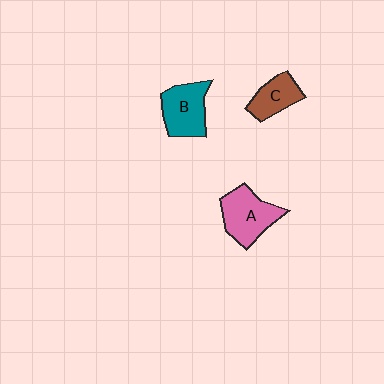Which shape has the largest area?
Shape A (pink).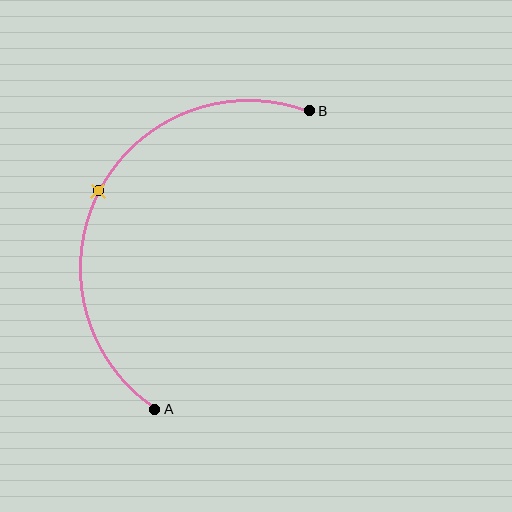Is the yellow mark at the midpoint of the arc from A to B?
Yes. The yellow mark lies on the arc at equal arc-length from both A and B — it is the arc midpoint.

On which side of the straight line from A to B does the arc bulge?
The arc bulges to the left of the straight line connecting A and B.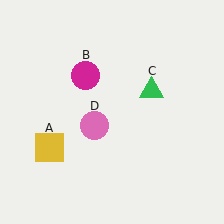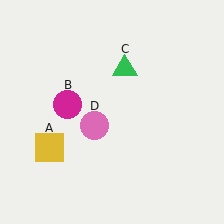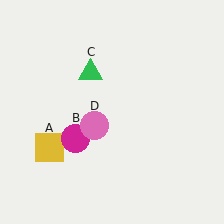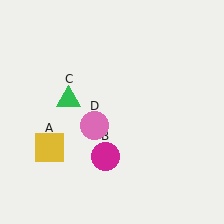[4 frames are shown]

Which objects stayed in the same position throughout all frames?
Yellow square (object A) and pink circle (object D) remained stationary.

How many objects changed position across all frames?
2 objects changed position: magenta circle (object B), green triangle (object C).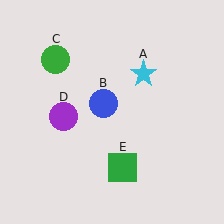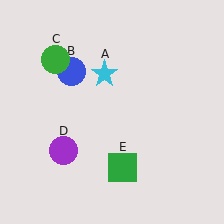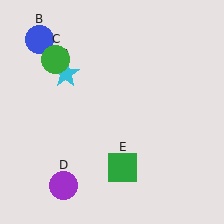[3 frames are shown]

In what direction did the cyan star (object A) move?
The cyan star (object A) moved left.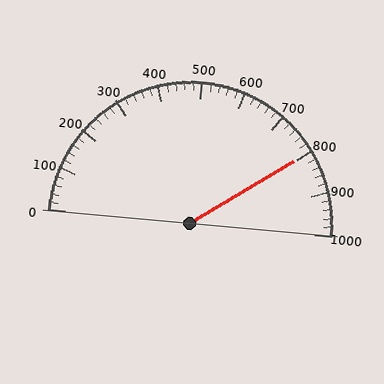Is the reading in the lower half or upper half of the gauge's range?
The reading is in the upper half of the range (0 to 1000).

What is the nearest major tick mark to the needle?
The nearest major tick mark is 800.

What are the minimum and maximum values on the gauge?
The gauge ranges from 0 to 1000.